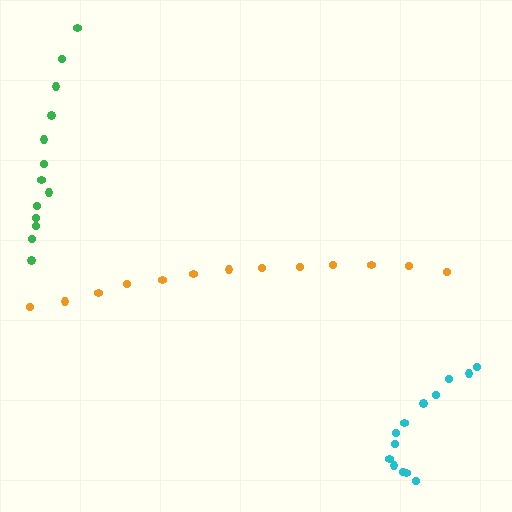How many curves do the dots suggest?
There are 3 distinct paths.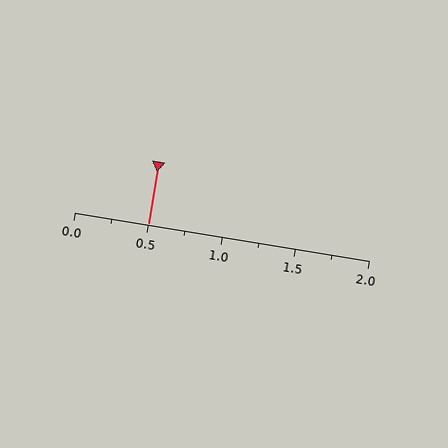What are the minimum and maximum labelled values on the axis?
The axis runs from 0.0 to 2.0.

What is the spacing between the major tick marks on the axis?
The major ticks are spaced 0.5 apart.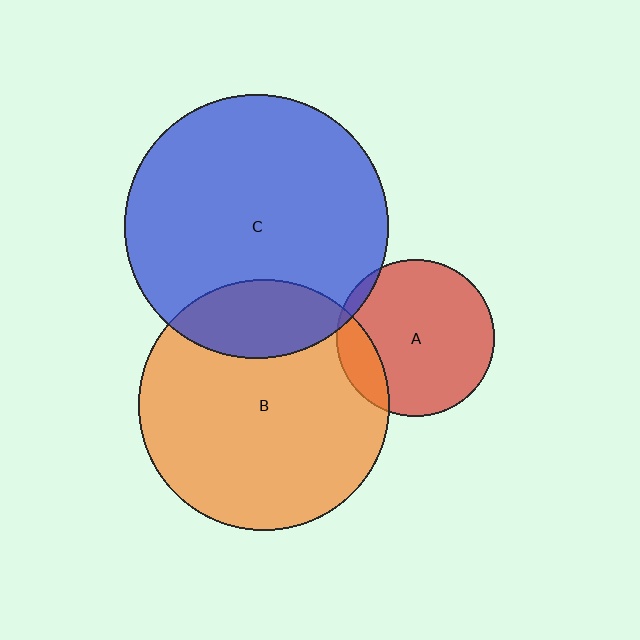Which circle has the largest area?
Circle C (blue).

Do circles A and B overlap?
Yes.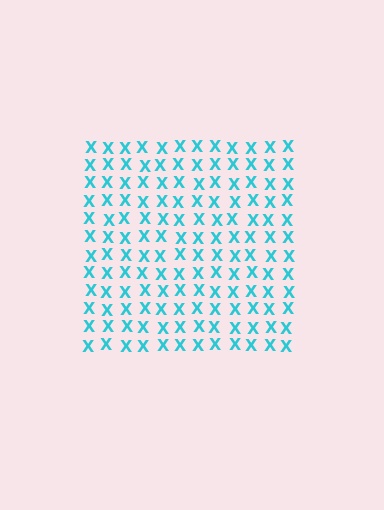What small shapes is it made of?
It is made of small letter X's.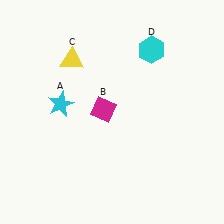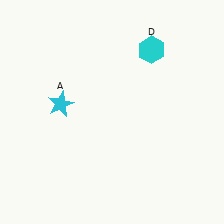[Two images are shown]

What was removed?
The yellow triangle (C), the magenta diamond (B) were removed in Image 2.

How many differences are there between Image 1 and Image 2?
There are 2 differences between the two images.